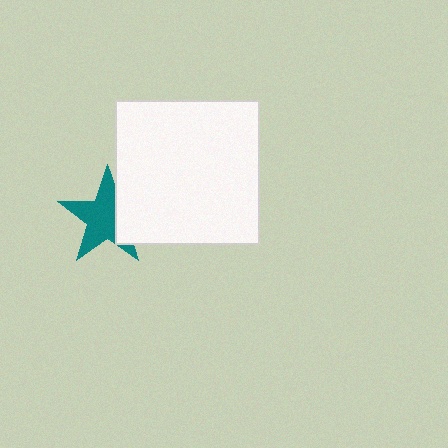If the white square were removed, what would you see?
You would see the complete teal star.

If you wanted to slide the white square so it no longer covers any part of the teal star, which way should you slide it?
Slide it right — that is the most direct way to separate the two shapes.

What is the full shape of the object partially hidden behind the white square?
The partially hidden object is a teal star.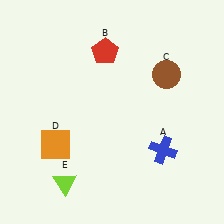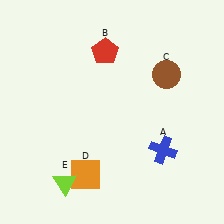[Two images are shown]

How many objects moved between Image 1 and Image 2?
1 object moved between the two images.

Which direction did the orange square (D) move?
The orange square (D) moved down.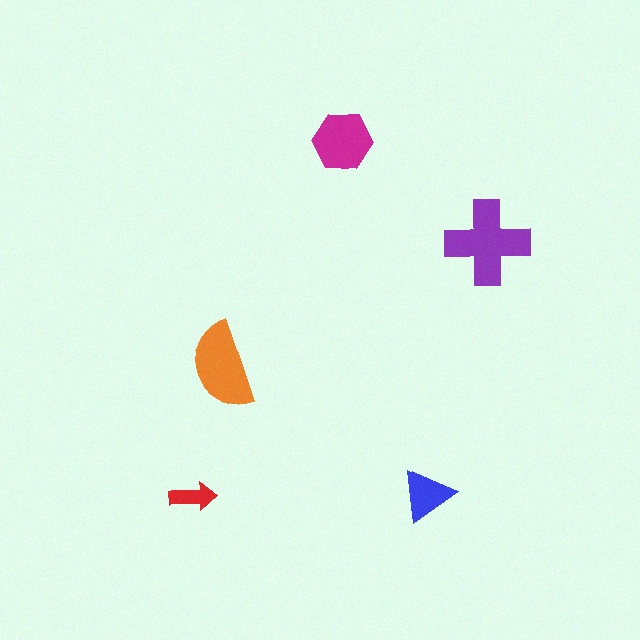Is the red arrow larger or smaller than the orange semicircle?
Smaller.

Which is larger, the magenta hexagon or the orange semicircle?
The orange semicircle.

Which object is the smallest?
The red arrow.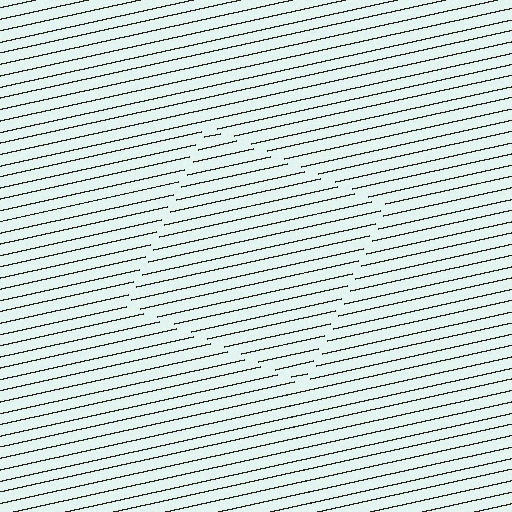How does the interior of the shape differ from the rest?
The interior of the shape contains the same grating, shifted by half a period — the contour is defined by the phase discontinuity where line-ends from the inner and outer gratings abut.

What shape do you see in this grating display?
An illusory square. The interior of the shape contains the same grating, shifted by half a period — the contour is defined by the phase discontinuity where line-ends from the inner and outer gratings abut.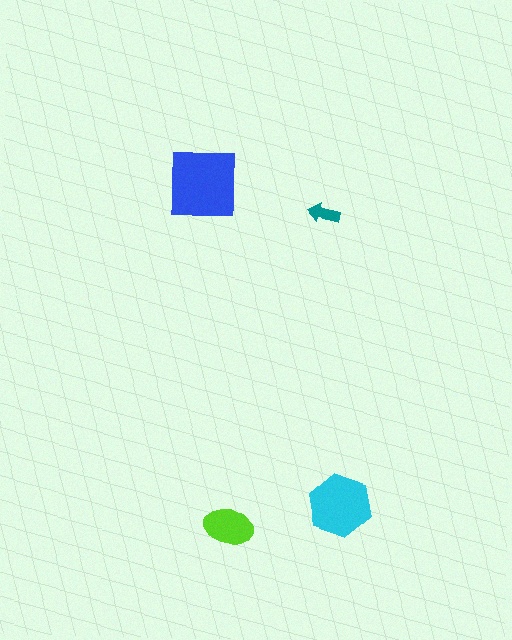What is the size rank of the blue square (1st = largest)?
1st.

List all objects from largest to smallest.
The blue square, the cyan hexagon, the lime ellipse, the teal arrow.